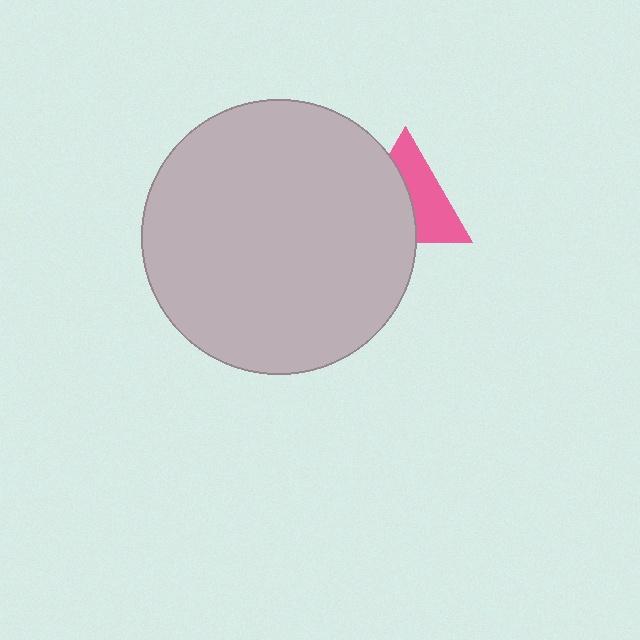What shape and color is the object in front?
The object in front is a light gray circle.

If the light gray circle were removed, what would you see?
You would see the complete pink triangle.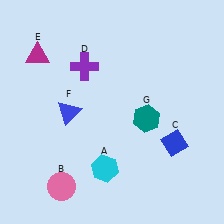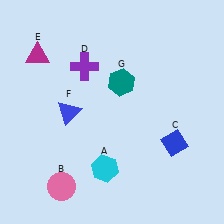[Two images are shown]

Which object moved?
The teal hexagon (G) moved up.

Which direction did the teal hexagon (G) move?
The teal hexagon (G) moved up.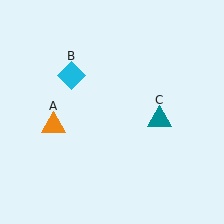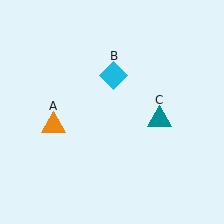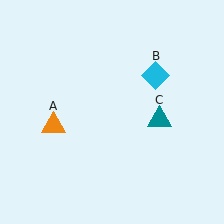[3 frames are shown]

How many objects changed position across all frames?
1 object changed position: cyan diamond (object B).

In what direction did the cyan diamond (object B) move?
The cyan diamond (object B) moved right.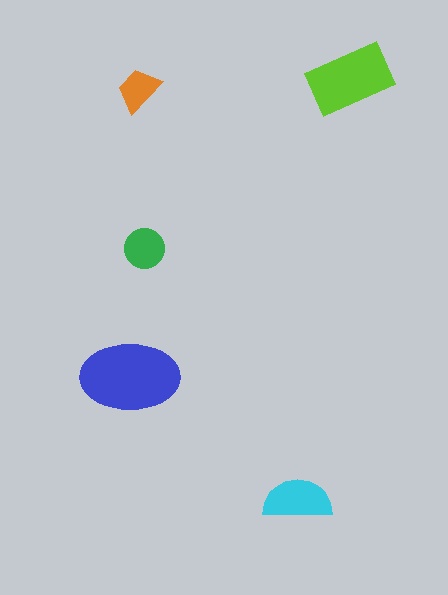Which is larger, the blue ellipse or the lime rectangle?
The blue ellipse.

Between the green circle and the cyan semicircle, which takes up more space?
The cyan semicircle.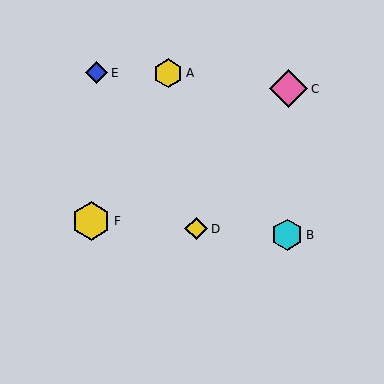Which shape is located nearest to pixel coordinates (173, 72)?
The yellow hexagon (labeled A) at (168, 73) is nearest to that location.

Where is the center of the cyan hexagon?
The center of the cyan hexagon is at (287, 235).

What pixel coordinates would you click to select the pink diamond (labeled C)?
Click at (289, 89) to select the pink diamond C.